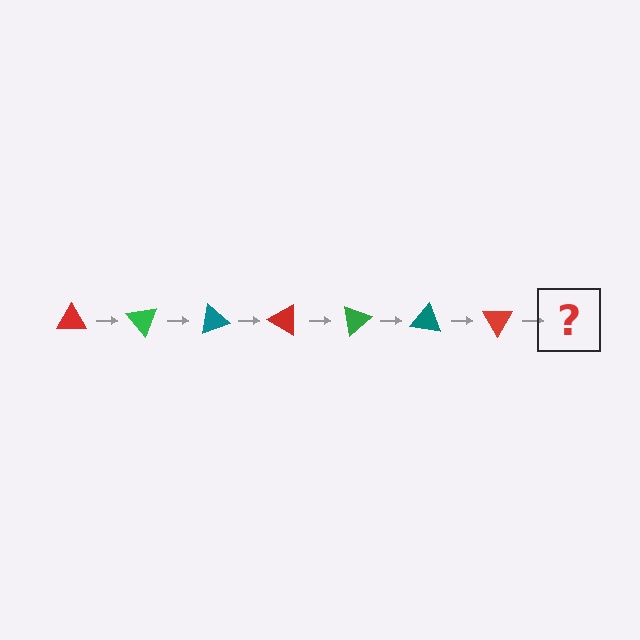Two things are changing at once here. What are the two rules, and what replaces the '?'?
The two rules are that it rotates 50 degrees each step and the color cycles through red, green, and teal. The '?' should be a green triangle, rotated 350 degrees from the start.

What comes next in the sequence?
The next element should be a green triangle, rotated 350 degrees from the start.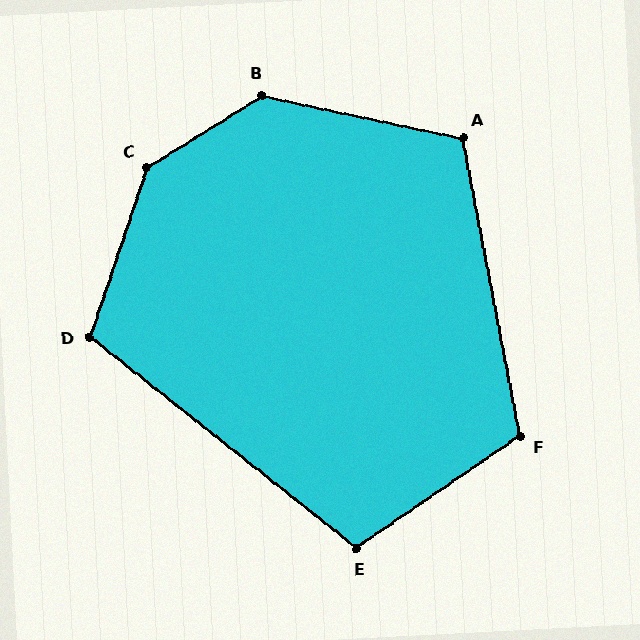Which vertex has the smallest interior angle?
E, at approximately 107 degrees.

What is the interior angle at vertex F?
Approximately 114 degrees (obtuse).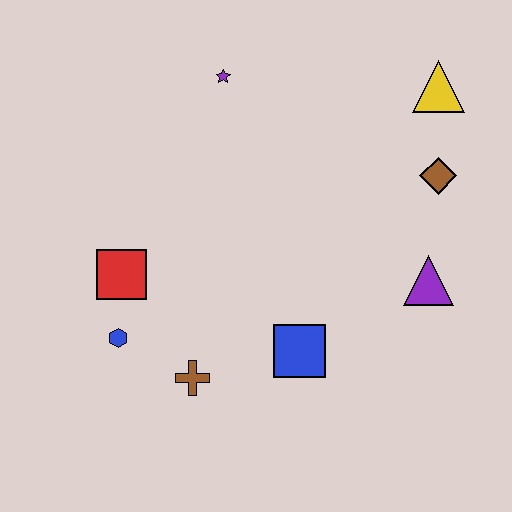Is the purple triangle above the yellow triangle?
No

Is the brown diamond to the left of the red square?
No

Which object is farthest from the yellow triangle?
The blue hexagon is farthest from the yellow triangle.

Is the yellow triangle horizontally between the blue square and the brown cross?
No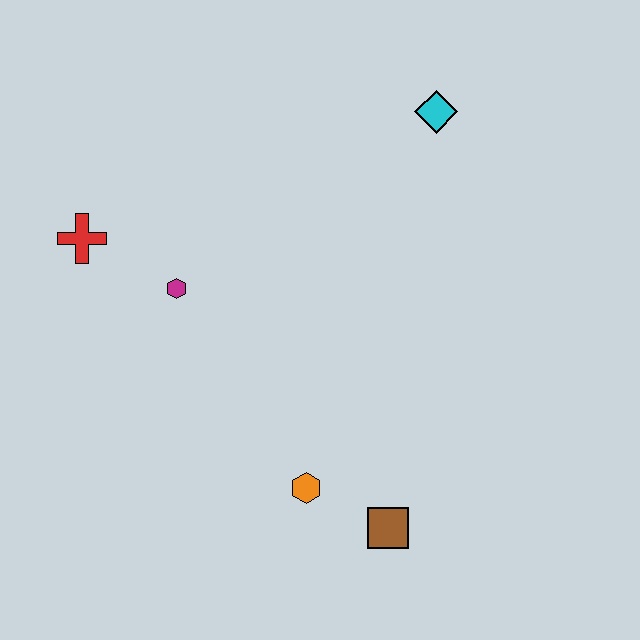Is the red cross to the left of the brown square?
Yes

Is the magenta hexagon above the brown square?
Yes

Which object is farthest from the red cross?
The brown square is farthest from the red cross.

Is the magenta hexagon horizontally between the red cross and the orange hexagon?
Yes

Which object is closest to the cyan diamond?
The magenta hexagon is closest to the cyan diamond.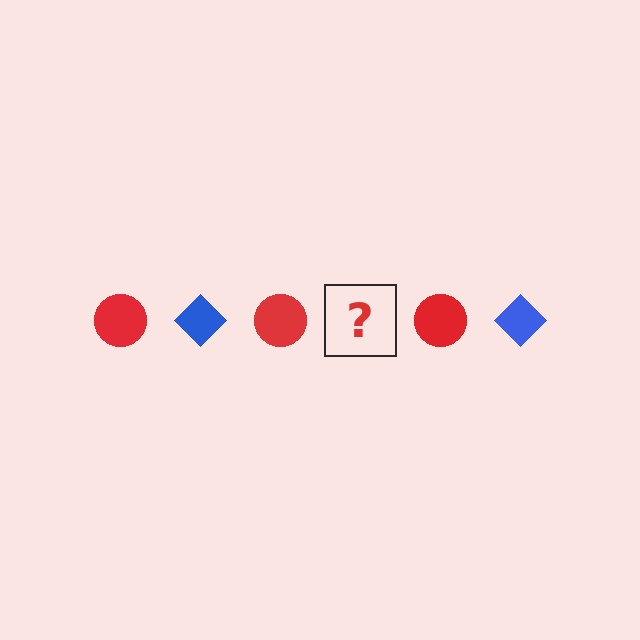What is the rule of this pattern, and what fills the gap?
The rule is that the pattern alternates between red circle and blue diamond. The gap should be filled with a blue diamond.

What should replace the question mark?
The question mark should be replaced with a blue diamond.